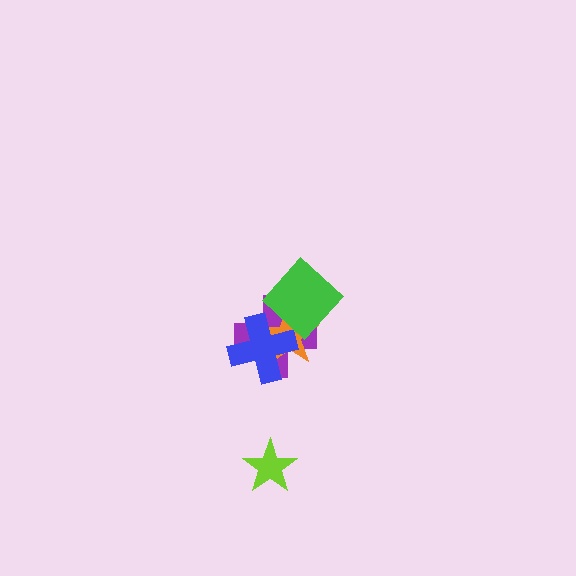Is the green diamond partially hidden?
No, no other shape covers it.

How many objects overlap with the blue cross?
3 objects overlap with the blue cross.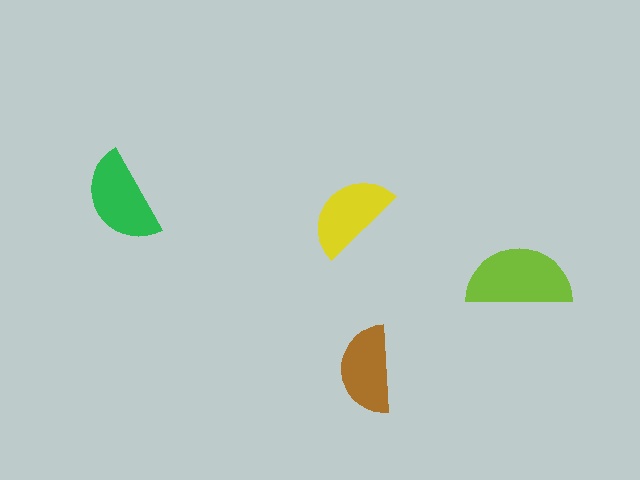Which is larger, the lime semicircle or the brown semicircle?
The lime one.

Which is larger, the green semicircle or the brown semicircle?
The green one.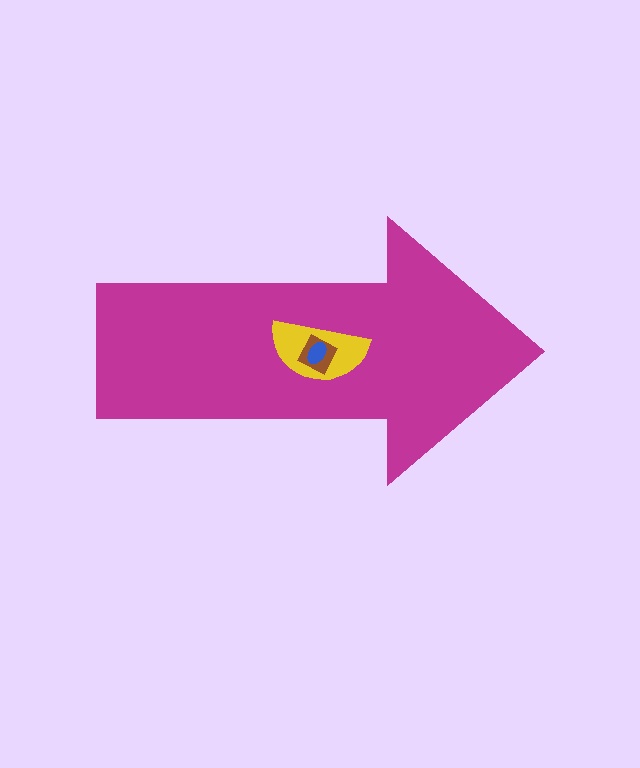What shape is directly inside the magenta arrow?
The yellow semicircle.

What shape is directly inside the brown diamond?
The blue ellipse.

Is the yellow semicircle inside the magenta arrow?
Yes.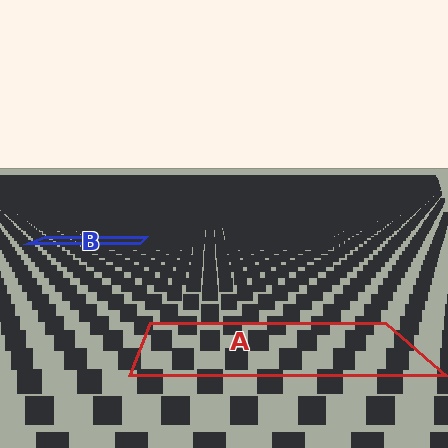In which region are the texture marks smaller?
The texture marks are smaller in region B, because it is farther away.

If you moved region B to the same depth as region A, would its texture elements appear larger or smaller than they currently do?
They would appear larger. At a closer depth, the same texture elements are projected at a bigger on-screen size.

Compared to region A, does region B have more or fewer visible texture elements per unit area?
Region B has more texture elements per unit area — they are packed more densely because it is farther away.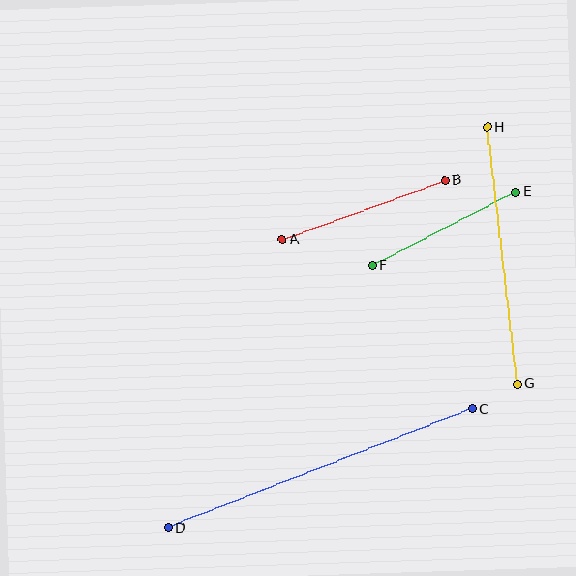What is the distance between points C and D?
The distance is approximately 327 pixels.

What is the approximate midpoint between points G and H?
The midpoint is at approximately (502, 256) pixels.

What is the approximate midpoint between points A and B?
The midpoint is at approximately (364, 210) pixels.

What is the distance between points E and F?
The distance is approximately 161 pixels.